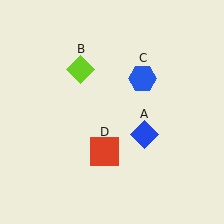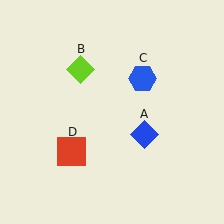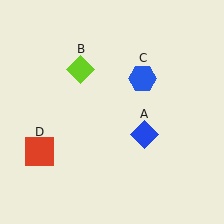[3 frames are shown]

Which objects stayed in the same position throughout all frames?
Blue diamond (object A) and lime diamond (object B) and blue hexagon (object C) remained stationary.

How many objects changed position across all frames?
1 object changed position: red square (object D).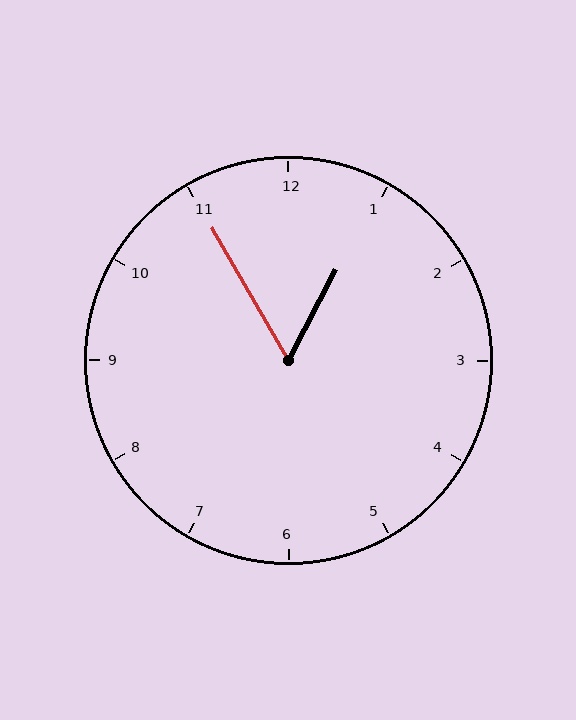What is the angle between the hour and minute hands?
Approximately 58 degrees.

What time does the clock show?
12:55.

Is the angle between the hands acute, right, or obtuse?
It is acute.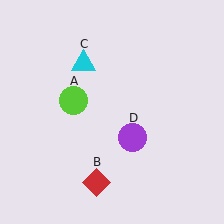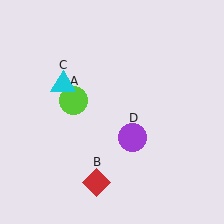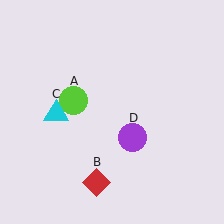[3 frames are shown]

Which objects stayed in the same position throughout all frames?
Lime circle (object A) and red diamond (object B) and purple circle (object D) remained stationary.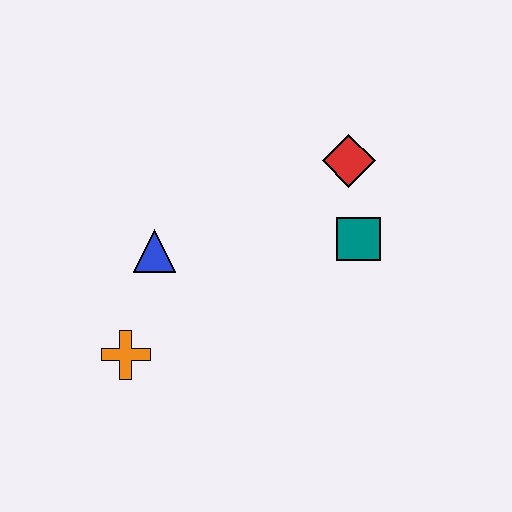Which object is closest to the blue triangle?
The orange cross is closest to the blue triangle.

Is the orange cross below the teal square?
Yes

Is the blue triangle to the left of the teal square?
Yes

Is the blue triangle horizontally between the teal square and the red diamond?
No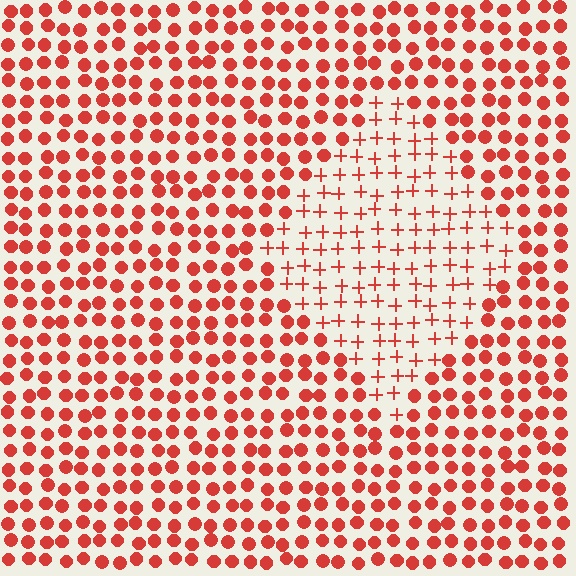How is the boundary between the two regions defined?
The boundary is defined by a change in element shape: plus signs inside vs. circles outside. All elements share the same color and spacing.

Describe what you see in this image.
The image is filled with small red elements arranged in a uniform grid. A diamond-shaped region contains plus signs, while the surrounding area contains circles. The boundary is defined purely by the change in element shape.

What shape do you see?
I see a diamond.